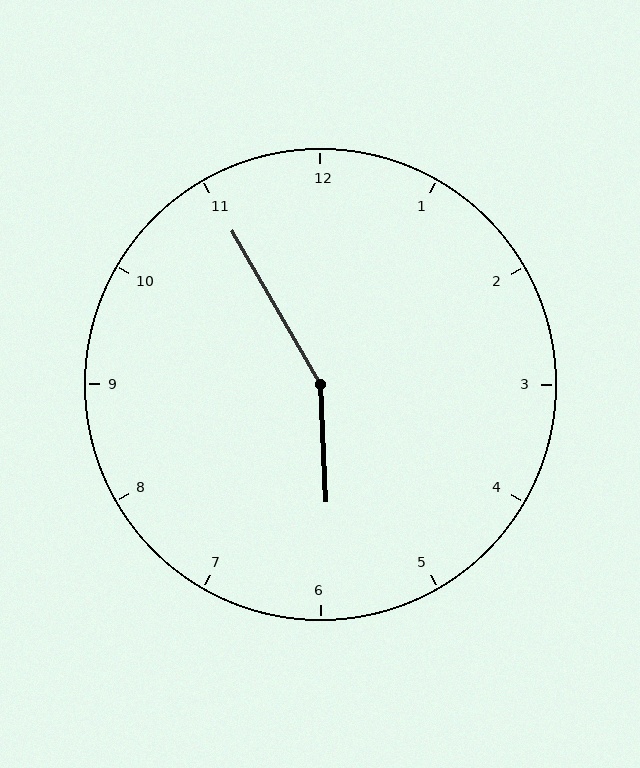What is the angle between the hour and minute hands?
Approximately 152 degrees.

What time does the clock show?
5:55.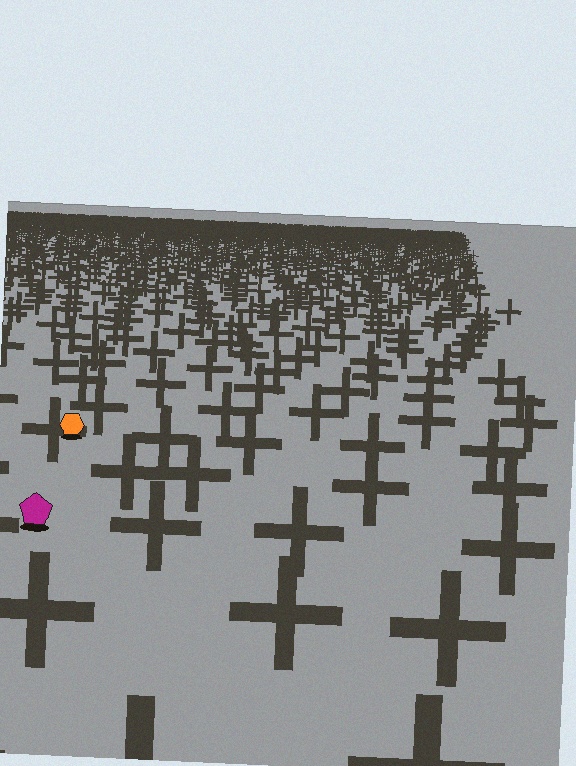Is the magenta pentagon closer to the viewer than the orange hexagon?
Yes. The magenta pentagon is closer — you can tell from the texture gradient: the ground texture is coarser near it.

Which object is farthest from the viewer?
The orange hexagon is farthest from the viewer. It appears smaller and the ground texture around it is denser.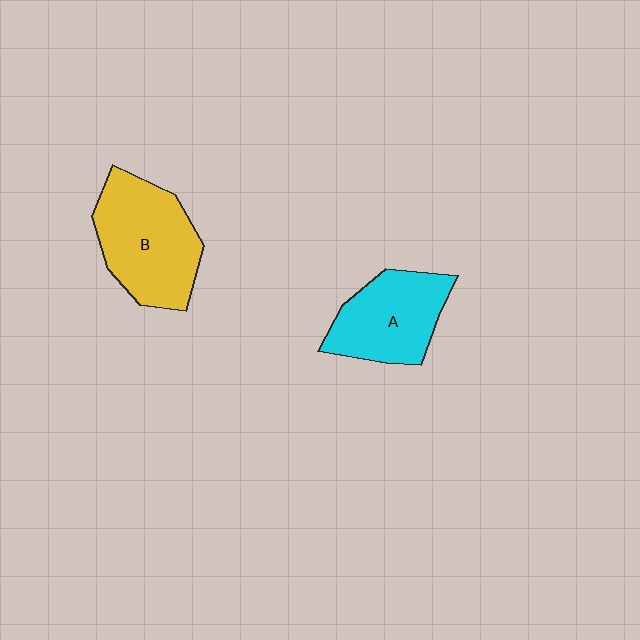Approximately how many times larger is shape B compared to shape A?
Approximately 1.2 times.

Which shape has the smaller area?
Shape A (cyan).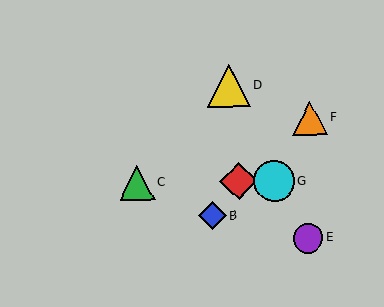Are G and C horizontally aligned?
Yes, both are at y≈181.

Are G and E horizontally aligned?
No, G is at y≈181 and E is at y≈238.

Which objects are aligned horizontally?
Objects A, C, G are aligned horizontally.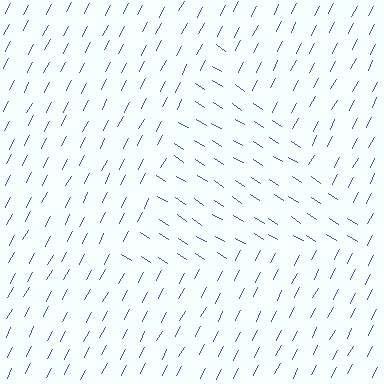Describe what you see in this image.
The image is filled with small blue line segments. A triangle region in the image has lines oriented differently from the surrounding lines, creating a visible texture boundary.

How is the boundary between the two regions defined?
The boundary is defined purely by a change in line orientation (approximately 85 degrees difference). All lines are the same color and thickness.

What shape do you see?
I see a triangle.